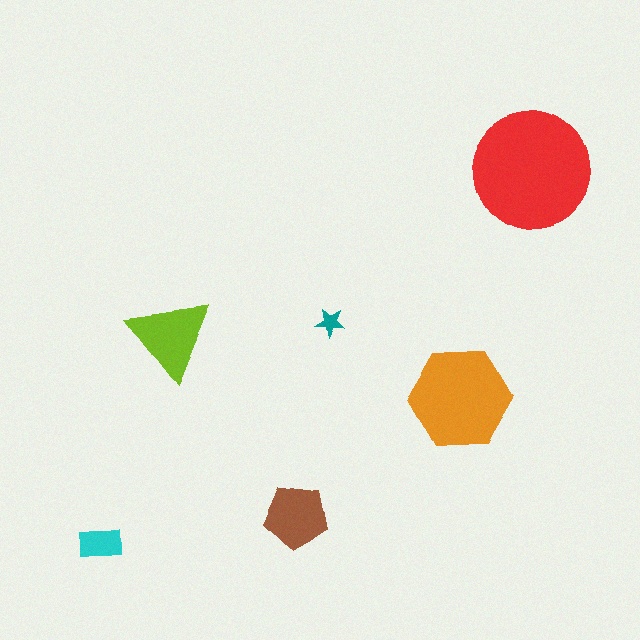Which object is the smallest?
The teal star.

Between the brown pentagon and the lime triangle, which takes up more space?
The lime triangle.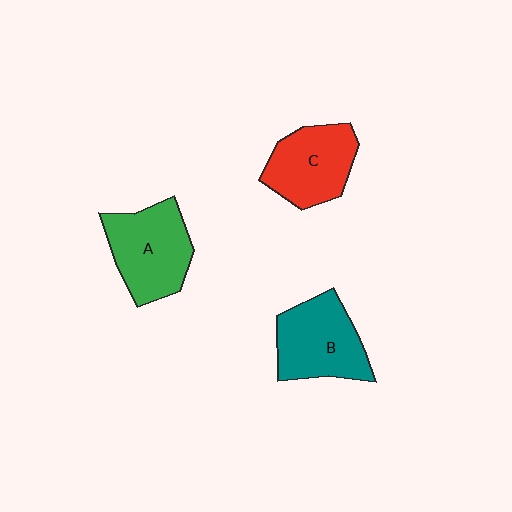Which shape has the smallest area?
Shape C (red).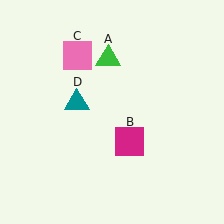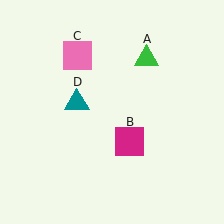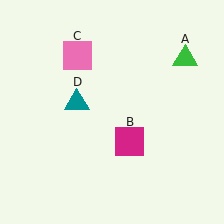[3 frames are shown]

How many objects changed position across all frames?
1 object changed position: green triangle (object A).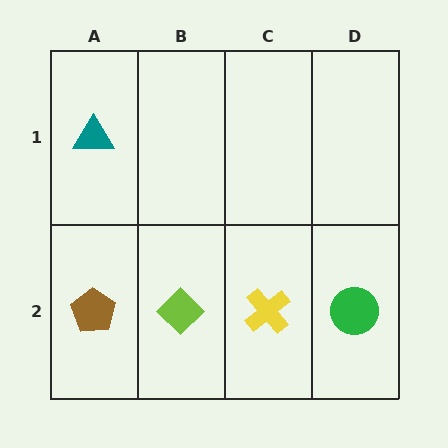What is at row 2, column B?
A lime diamond.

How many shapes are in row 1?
1 shape.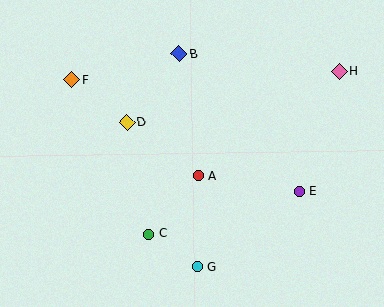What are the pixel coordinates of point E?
Point E is at (299, 192).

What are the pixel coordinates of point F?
Point F is at (72, 79).